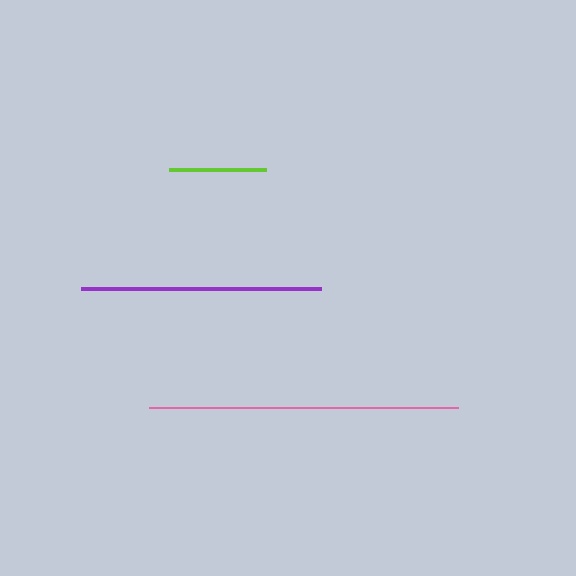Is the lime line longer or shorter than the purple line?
The purple line is longer than the lime line.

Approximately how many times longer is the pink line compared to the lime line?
The pink line is approximately 3.2 times the length of the lime line.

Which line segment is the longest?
The pink line is the longest at approximately 309 pixels.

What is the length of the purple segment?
The purple segment is approximately 240 pixels long.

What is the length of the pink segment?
The pink segment is approximately 309 pixels long.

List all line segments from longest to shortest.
From longest to shortest: pink, purple, lime.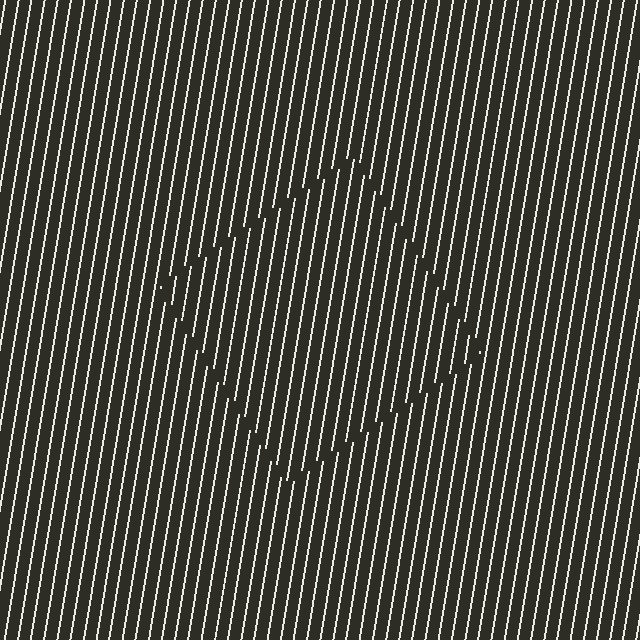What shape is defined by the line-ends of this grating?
An illusory square. The interior of the shape contains the same grating, shifted by half a period — the contour is defined by the phase discontinuity where line-ends from the inner and outer gratings abut.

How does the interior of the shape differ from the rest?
The interior of the shape contains the same grating, shifted by half a period — the contour is defined by the phase discontinuity where line-ends from the inner and outer gratings abut.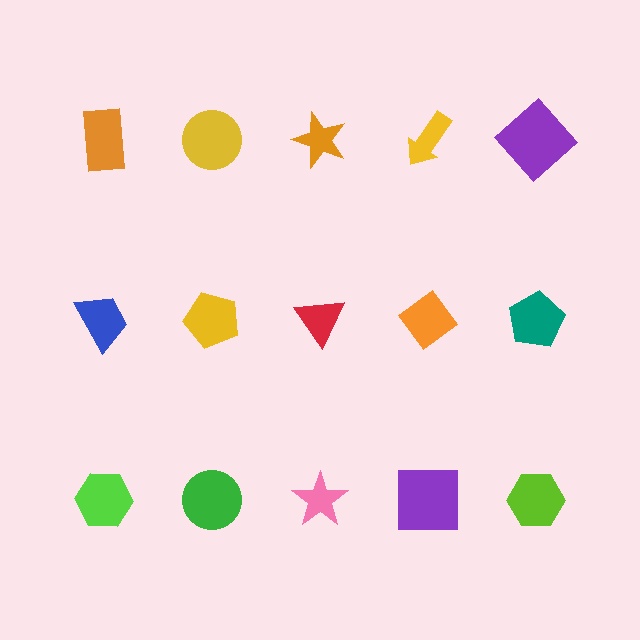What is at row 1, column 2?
A yellow circle.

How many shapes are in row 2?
5 shapes.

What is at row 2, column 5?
A teal pentagon.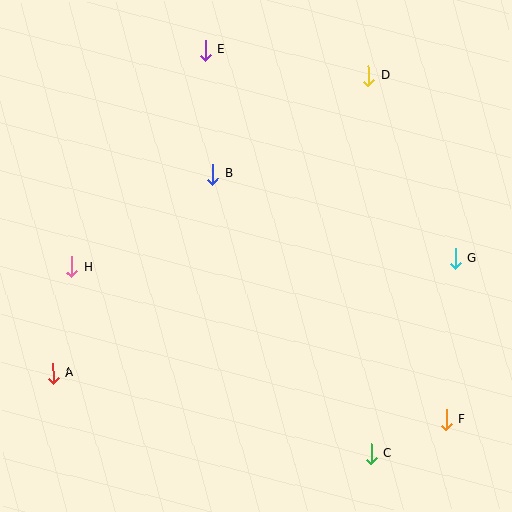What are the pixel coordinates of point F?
Point F is at (446, 420).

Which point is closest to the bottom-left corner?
Point A is closest to the bottom-left corner.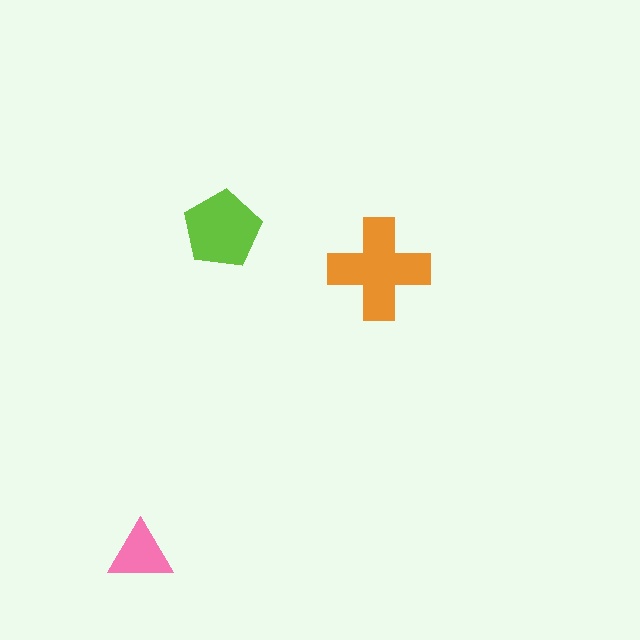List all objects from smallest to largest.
The pink triangle, the lime pentagon, the orange cross.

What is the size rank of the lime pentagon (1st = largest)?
2nd.